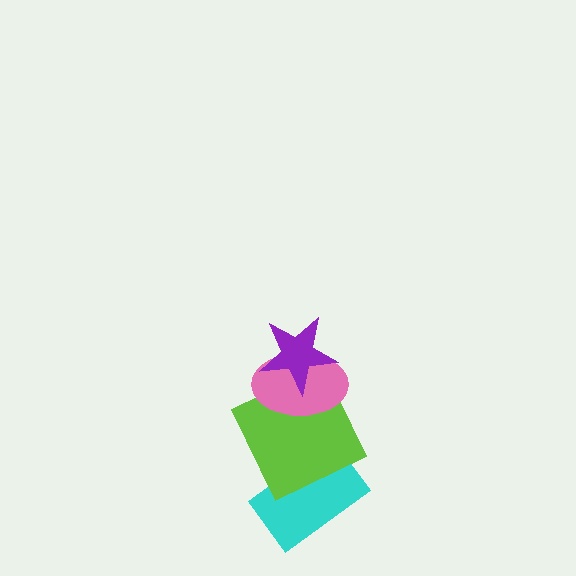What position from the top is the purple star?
The purple star is 1st from the top.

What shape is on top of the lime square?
The pink ellipse is on top of the lime square.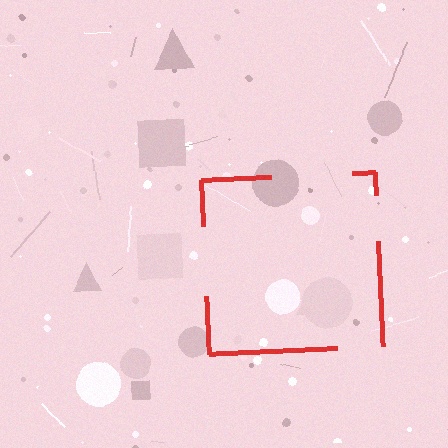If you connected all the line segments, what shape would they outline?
They would outline a square.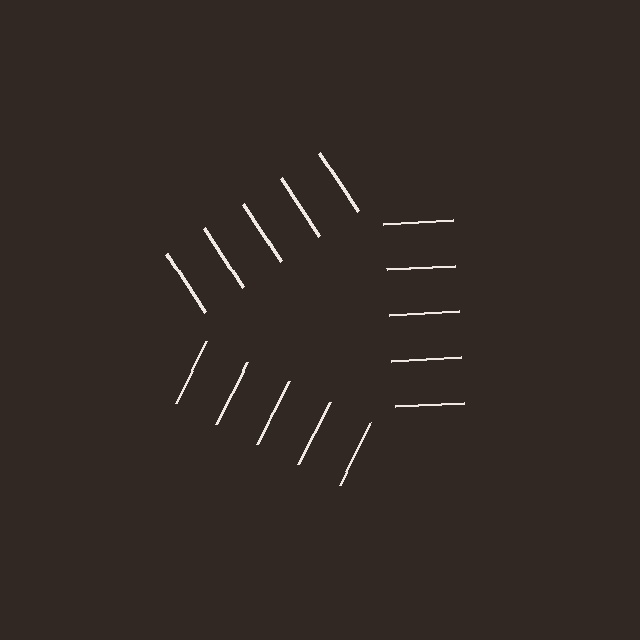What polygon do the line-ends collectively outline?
An illusory triangle — the line segments terminate on its edges but no continuous stroke is drawn.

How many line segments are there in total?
15 — 5 along each of the 3 edges.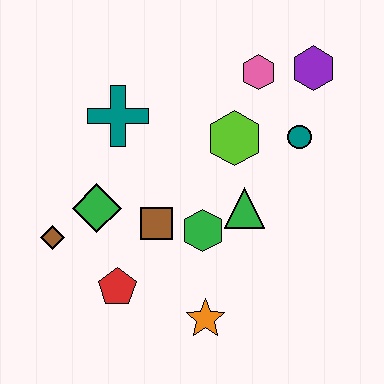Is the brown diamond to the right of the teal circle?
No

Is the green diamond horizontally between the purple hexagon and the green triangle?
No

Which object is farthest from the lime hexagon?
The brown diamond is farthest from the lime hexagon.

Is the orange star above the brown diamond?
No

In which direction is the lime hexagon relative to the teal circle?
The lime hexagon is to the left of the teal circle.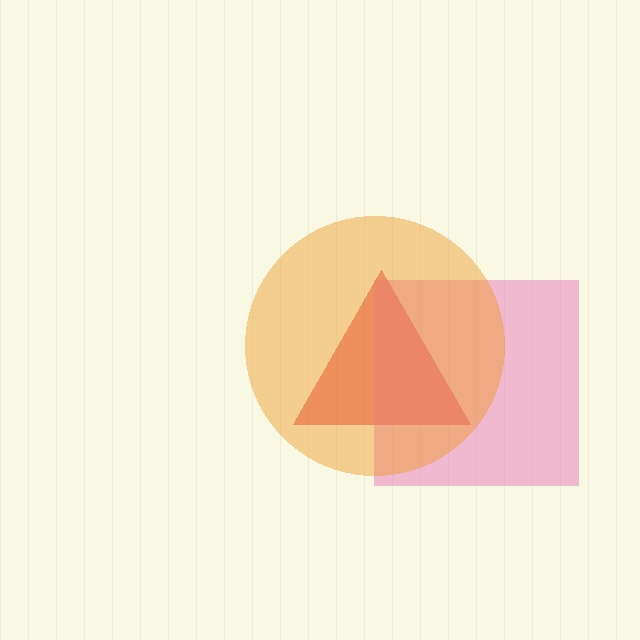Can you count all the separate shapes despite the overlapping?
Yes, there are 3 separate shapes.